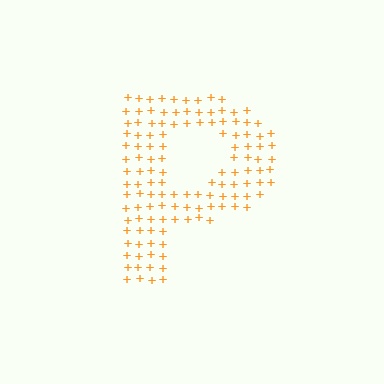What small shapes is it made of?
It is made of small plus signs.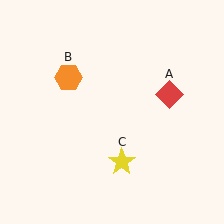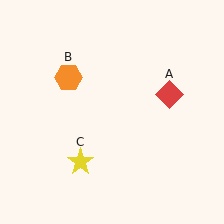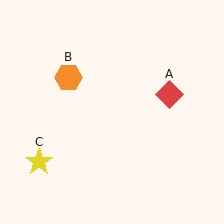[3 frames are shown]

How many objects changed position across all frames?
1 object changed position: yellow star (object C).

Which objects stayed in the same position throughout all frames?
Red diamond (object A) and orange hexagon (object B) remained stationary.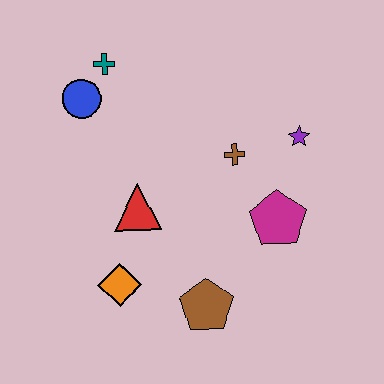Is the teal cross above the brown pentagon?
Yes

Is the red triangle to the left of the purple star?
Yes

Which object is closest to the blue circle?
The teal cross is closest to the blue circle.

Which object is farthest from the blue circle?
The brown pentagon is farthest from the blue circle.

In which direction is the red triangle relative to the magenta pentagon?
The red triangle is to the left of the magenta pentagon.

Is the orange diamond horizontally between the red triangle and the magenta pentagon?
No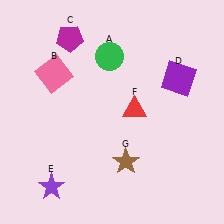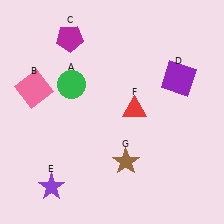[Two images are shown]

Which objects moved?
The objects that moved are: the green circle (A), the pink square (B).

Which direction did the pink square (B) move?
The pink square (B) moved left.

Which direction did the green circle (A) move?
The green circle (A) moved left.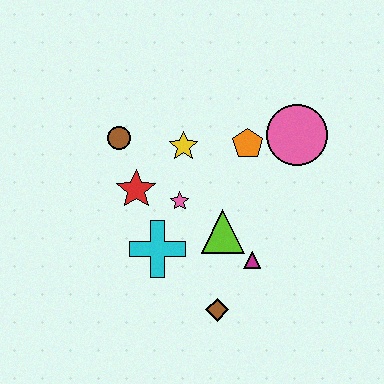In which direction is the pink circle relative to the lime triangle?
The pink circle is above the lime triangle.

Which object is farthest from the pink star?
The pink circle is farthest from the pink star.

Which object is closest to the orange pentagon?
The pink circle is closest to the orange pentagon.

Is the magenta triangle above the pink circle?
No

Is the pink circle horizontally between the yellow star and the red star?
No